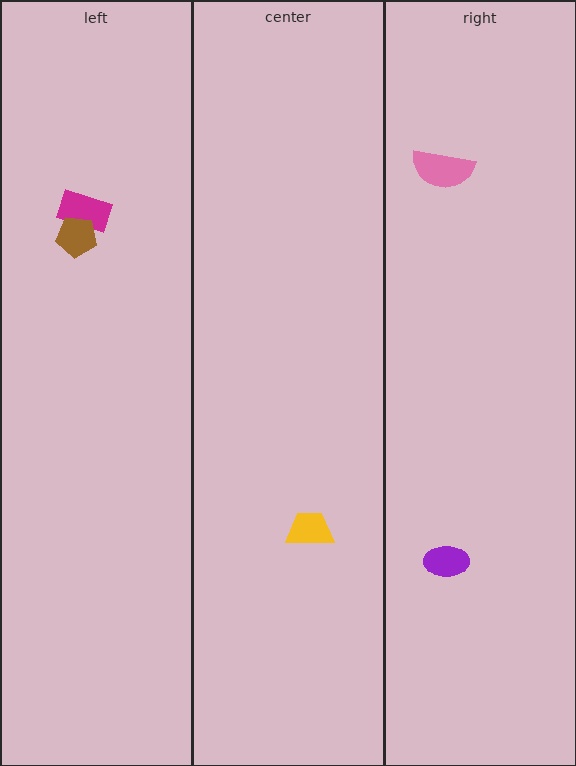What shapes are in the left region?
The magenta rectangle, the brown pentagon.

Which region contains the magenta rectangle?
The left region.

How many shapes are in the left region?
2.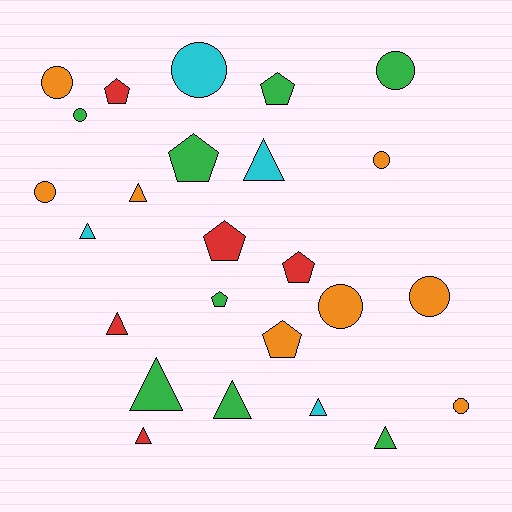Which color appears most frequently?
Green, with 8 objects.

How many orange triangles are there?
There is 1 orange triangle.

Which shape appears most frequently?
Triangle, with 9 objects.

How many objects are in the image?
There are 25 objects.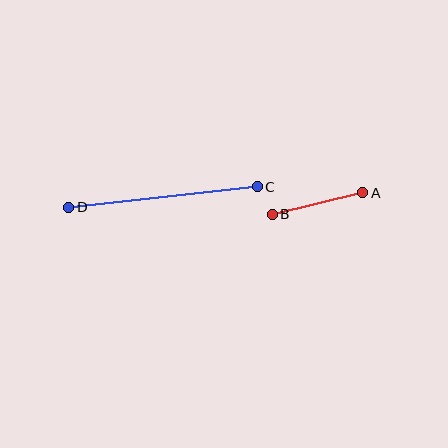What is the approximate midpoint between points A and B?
The midpoint is at approximately (317, 204) pixels.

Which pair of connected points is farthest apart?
Points C and D are farthest apart.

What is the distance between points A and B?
The distance is approximately 93 pixels.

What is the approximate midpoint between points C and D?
The midpoint is at approximately (163, 197) pixels.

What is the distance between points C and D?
The distance is approximately 190 pixels.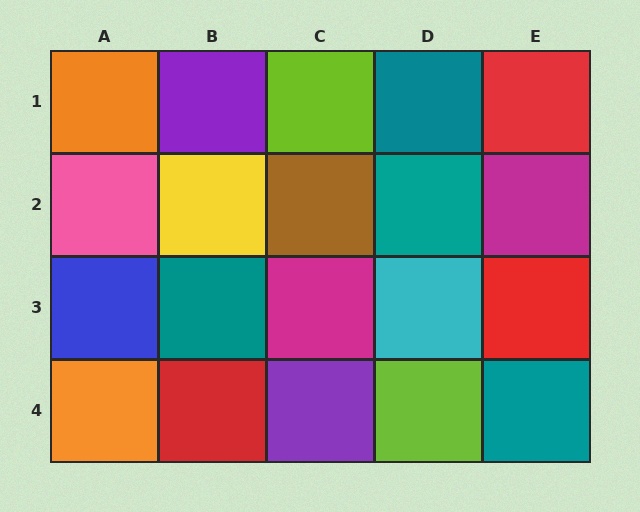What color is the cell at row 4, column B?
Red.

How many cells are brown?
1 cell is brown.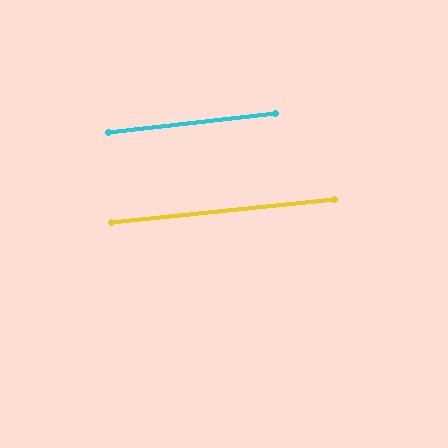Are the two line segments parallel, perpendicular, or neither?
Parallel — their directions differ by only 0.6°.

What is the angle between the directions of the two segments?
Approximately 1 degree.